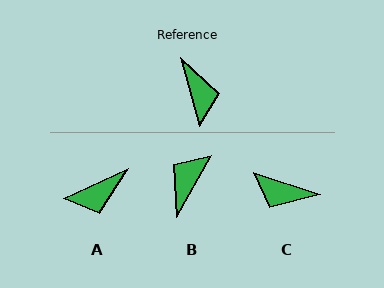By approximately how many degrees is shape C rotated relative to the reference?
Approximately 124 degrees clockwise.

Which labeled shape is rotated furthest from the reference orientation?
B, about 135 degrees away.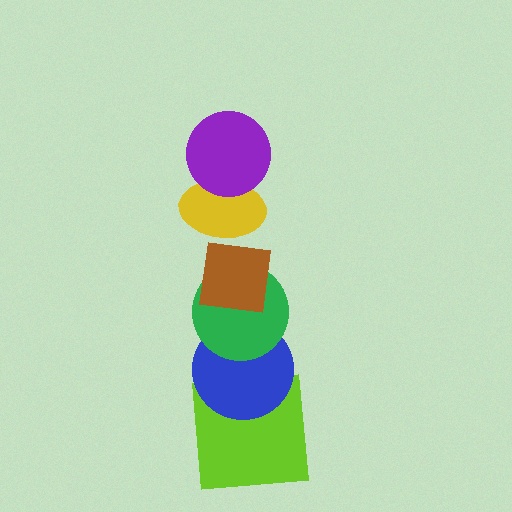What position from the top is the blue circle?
The blue circle is 5th from the top.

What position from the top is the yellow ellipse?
The yellow ellipse is 2nd from the top.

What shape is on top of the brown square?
The yellow ellipse is on top of the brown square.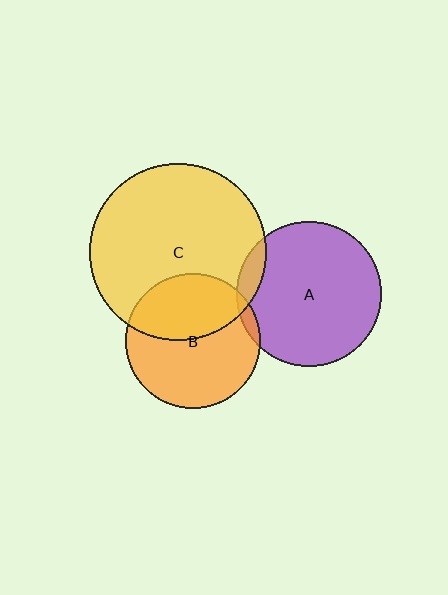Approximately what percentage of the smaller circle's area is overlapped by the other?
Approximately 5%.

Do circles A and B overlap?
Yes.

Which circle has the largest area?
Circle C (yellow).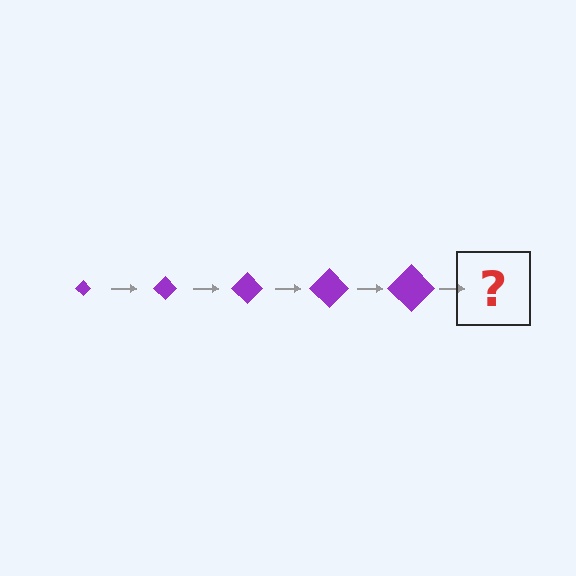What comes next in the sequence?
The next element should be a purple diamond, larger than the previous one.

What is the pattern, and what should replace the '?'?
The pattern is that the diamond gets progressively larger each step. The '?' should be a purple diamond, larger than the previous one.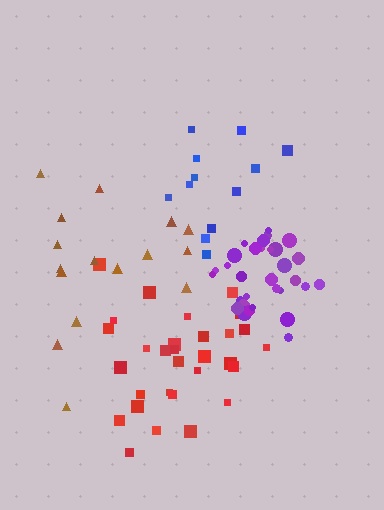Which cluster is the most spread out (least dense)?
Brown.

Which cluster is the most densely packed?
Purple.